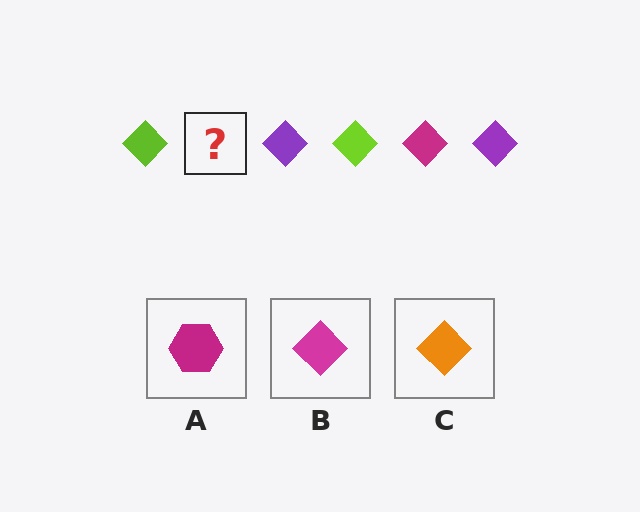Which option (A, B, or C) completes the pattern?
B.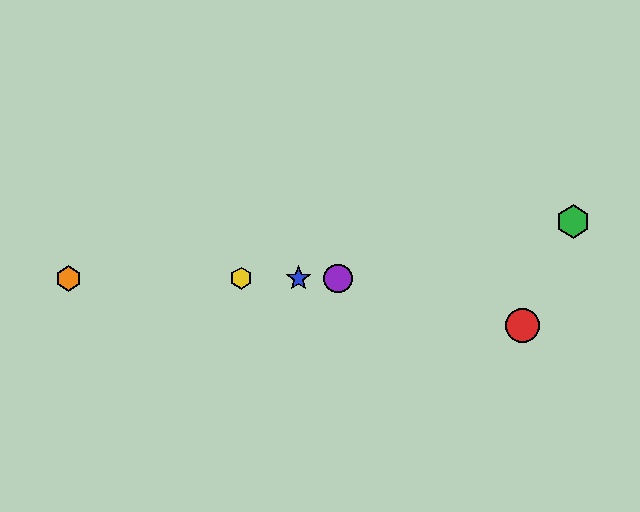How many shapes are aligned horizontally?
4 shapes (the blue star, the yellow hexagon, the purple circle, the orange hexagon) are aligned horizontally.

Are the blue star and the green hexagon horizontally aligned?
No, the blue star is at y≈278 and the green hexagon is at y≈221.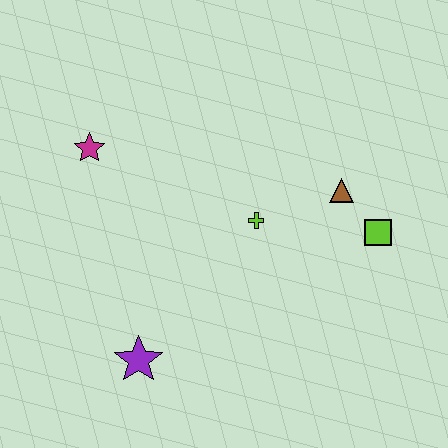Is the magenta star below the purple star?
No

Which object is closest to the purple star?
The lime cross is closest to the purple star.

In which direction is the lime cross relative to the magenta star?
The lime cross is to the right of the magenta star.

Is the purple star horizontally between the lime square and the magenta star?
Yes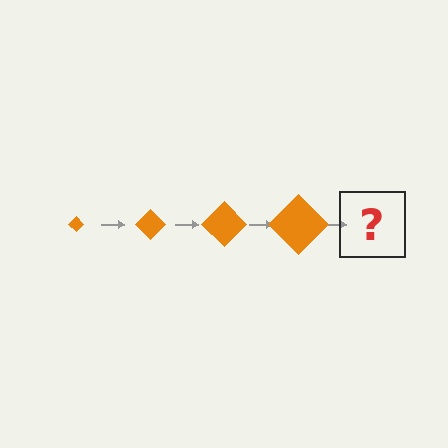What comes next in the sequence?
The next element should be an orange diamond, larger than the previous one.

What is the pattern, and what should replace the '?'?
The pattern is that the diamond gets progressively larger each step. The '?' should be an orange diamond, larger than the previous one.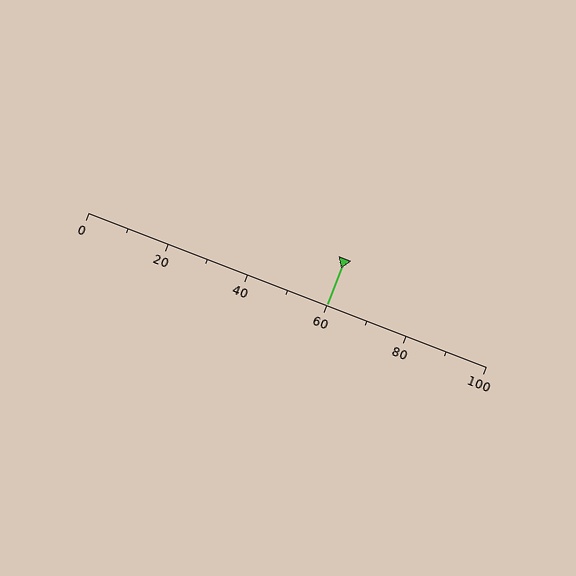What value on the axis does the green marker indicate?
The marker indicates approximately 60.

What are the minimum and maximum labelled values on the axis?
The axis runs from 0 to 100.